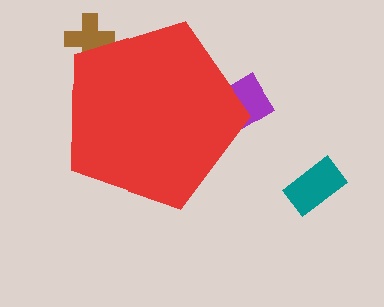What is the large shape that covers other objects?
A red pentagon.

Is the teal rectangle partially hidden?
No, the teal rectangle is fully visible.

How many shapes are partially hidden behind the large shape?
2 shapes are partially hidden.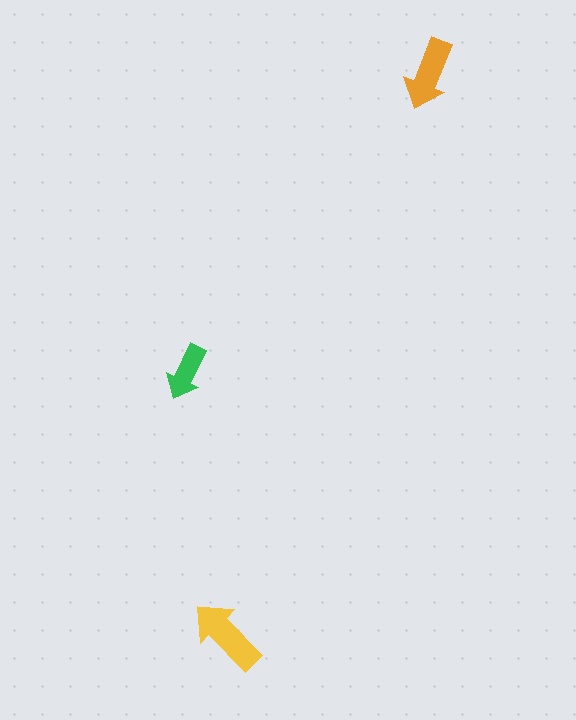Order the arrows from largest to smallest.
the yellow one, the orange one, the green one.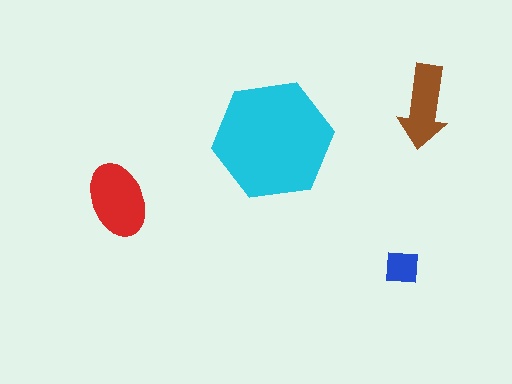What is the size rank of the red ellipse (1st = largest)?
2nd.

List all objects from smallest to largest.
The blue square, the brown arrow, the red ellipse, the cyan hexagon.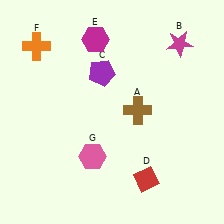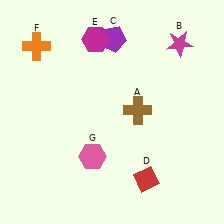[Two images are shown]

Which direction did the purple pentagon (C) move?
The purple pentagon (C) moved up.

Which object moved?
The purple pentagon (C) moved up.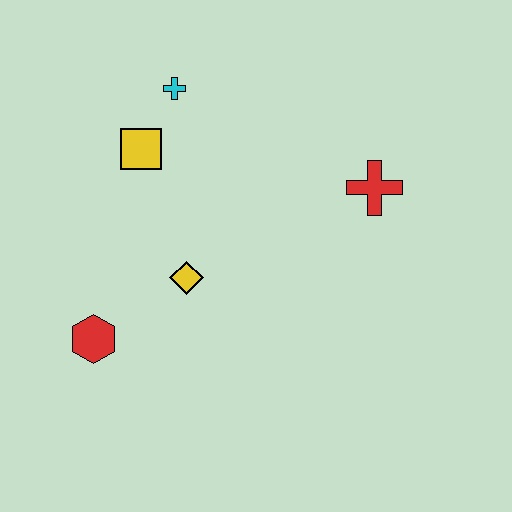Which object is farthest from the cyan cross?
The red hexagon is farthest from the cyan cross.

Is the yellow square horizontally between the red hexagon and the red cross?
Yes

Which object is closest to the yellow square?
The cyan cross is closest to the yellow square.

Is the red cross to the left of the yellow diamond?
No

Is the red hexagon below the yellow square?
Yes